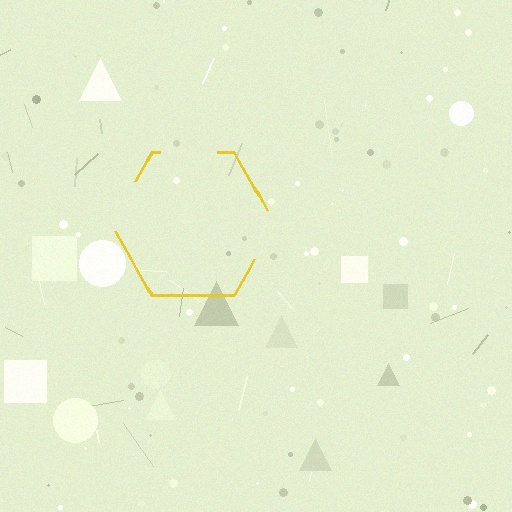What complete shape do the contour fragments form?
The contour fragments form a hexagon.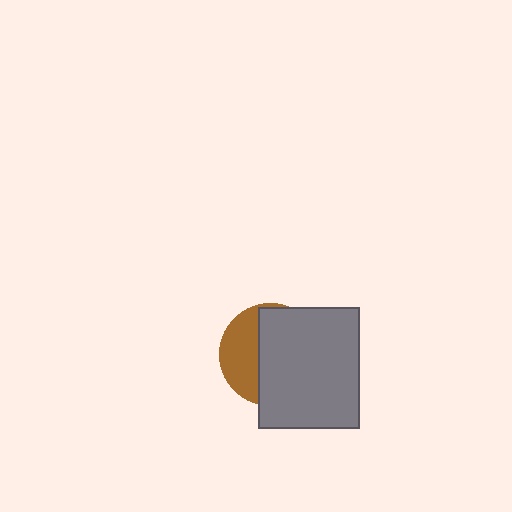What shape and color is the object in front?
The object in front is a gray rectangle.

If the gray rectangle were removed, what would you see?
You would see the complete brown circle.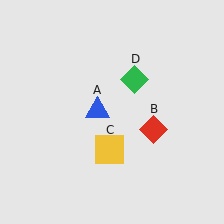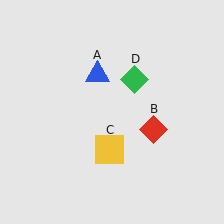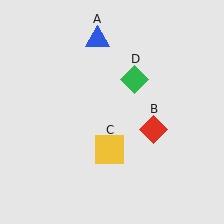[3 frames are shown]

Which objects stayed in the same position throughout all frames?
Red diamond (object B) and yellow square (object C) and green diamond (object D) remained stationary.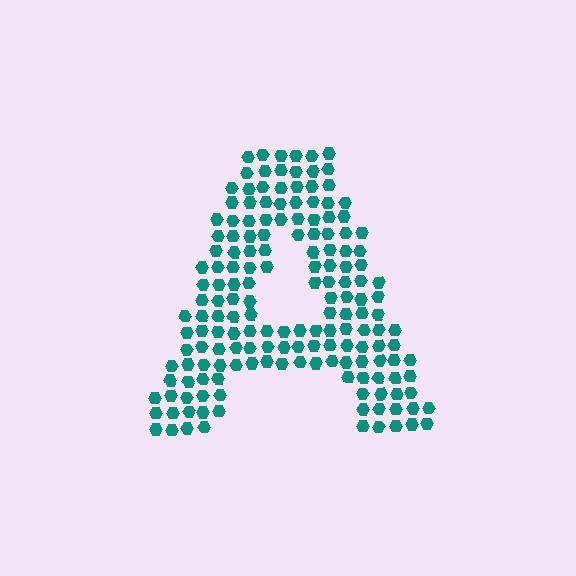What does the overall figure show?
The overall figure shows the letter A.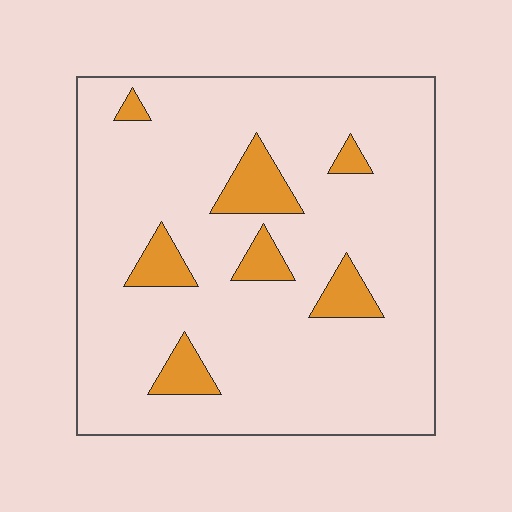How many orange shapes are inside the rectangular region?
7.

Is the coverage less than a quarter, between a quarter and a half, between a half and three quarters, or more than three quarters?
Less than a quarter.